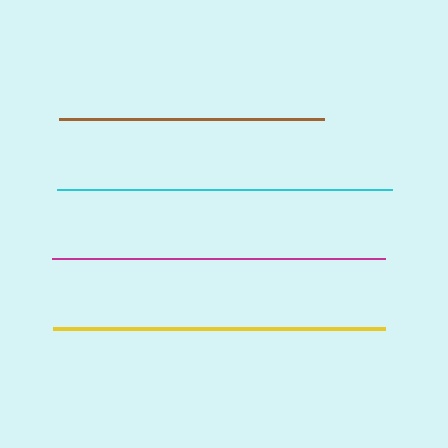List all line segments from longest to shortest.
From longest to shortest: cyan, magenta, yellow, brown.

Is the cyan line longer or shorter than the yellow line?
The cyan line is longer than the yellow line.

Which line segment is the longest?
The cyan line is the longest at approximately 336 pixels.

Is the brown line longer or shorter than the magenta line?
The magenta line is longer than the brown line.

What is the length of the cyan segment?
The cyan segment is approximately 336 pixels long.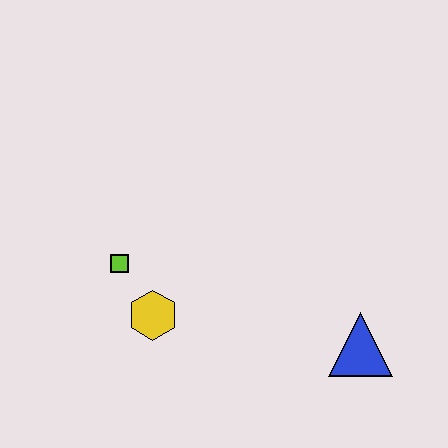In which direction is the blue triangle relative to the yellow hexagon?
The blue triangle is to the right of the yellow hexagon.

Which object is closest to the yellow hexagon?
The lime square is closest to the yellow hexagon.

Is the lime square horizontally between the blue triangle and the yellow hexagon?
No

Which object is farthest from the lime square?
The blue triangle is farthest from the lime square.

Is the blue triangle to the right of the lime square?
Yes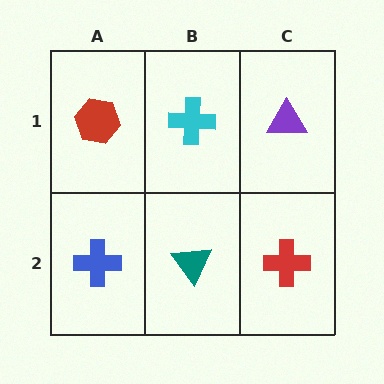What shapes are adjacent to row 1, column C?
A red cross (row 2, column C), a cyan cross (row 1, column B).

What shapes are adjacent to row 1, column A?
A blue cross (row 2, column A), a cyan cross (row 1, column B).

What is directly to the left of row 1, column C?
A cyan cross.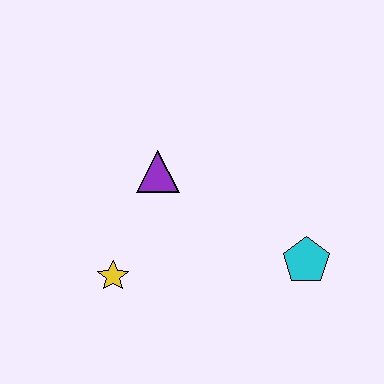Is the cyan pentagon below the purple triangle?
Yes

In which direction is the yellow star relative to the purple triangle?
The yellow star is below the purple triangle.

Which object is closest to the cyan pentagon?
The purple triangle is closest to the cyan pentagon.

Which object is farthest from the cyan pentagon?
The yellow star is farthest from the cyan pentagon.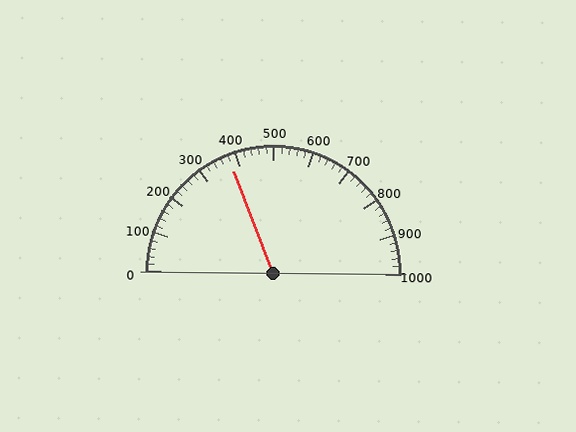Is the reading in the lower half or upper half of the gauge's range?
The reading is in the lower half of the range (0 to 1000).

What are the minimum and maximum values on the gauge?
The gauge ranges from 0 to 1000.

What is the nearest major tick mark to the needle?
The nearest major tick mark is 400.